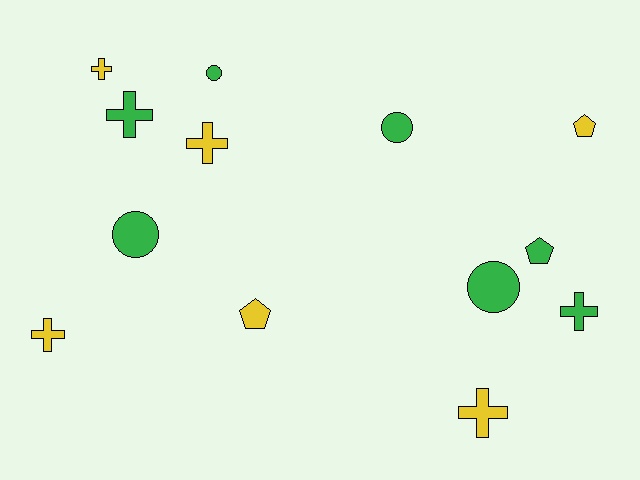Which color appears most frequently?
Green, with 7 objects.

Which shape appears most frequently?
Cross, with 6 objects.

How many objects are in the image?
There are 13 objects.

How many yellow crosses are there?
There are 4 yellow crosses.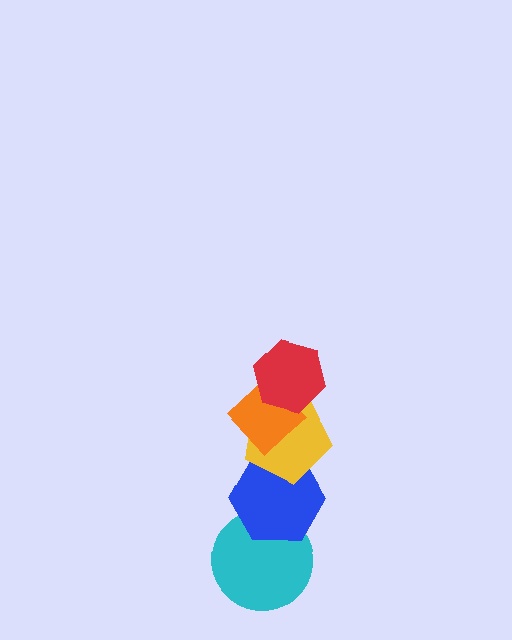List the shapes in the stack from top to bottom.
From top to bottom: the red hexagon, the orange diamond, the yellow pentagon, the blue hexagon, the cyan circle.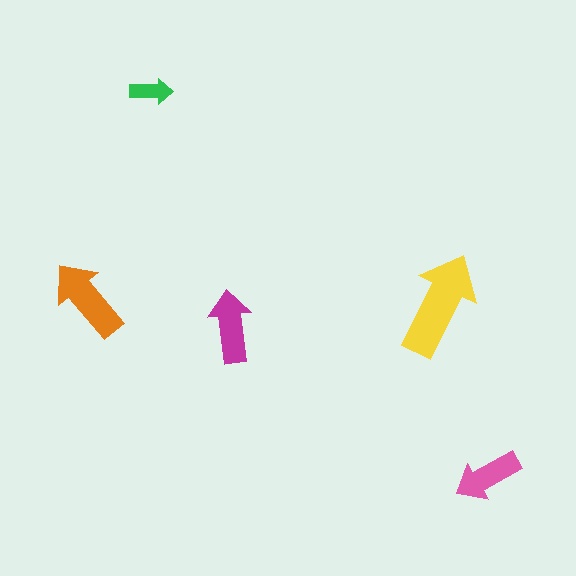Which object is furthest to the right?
The pink arrow is rightmost.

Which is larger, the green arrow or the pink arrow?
The pink one.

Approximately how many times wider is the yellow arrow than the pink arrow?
About 1.5 times wider.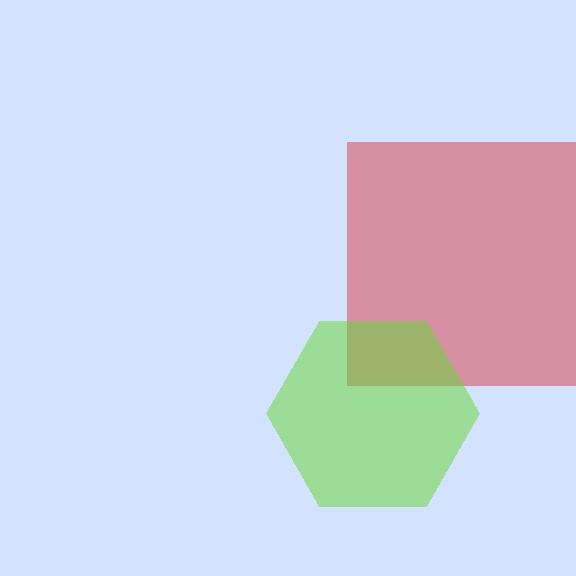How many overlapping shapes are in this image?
There are 2 overlapping shapes in the image.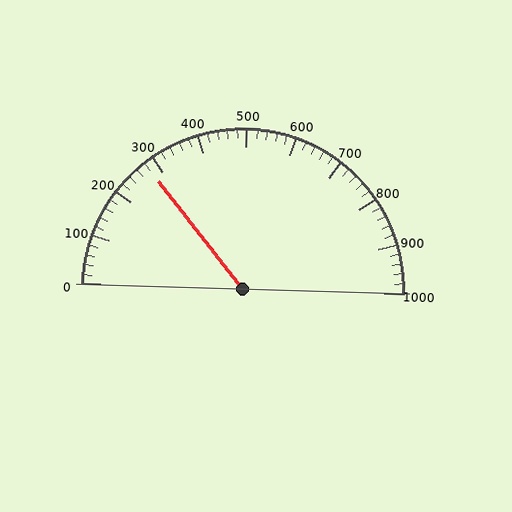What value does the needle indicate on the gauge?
The needle indicates approximately 280.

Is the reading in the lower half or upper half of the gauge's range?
The reading is in the lower half of the range (0 to 1000).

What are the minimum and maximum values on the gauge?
The gauge ranges from 0 to 1000.